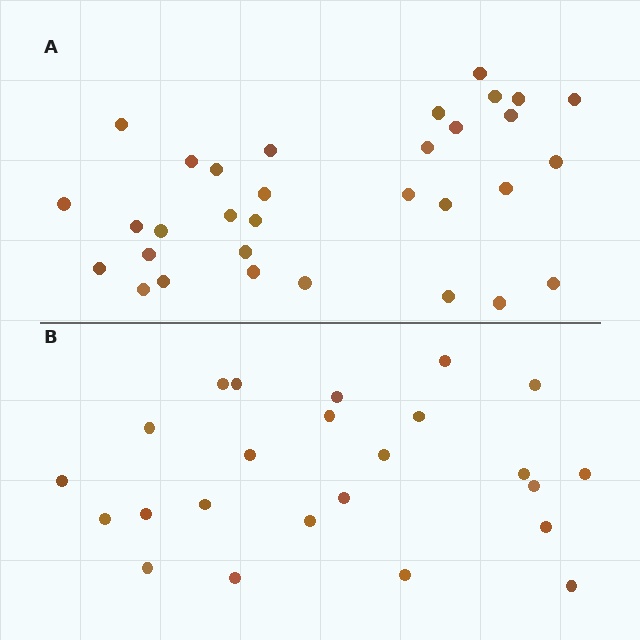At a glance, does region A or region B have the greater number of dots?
Region A (the top region) has more dots.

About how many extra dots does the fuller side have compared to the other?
Region A has roughly 8 or so more dots than region B.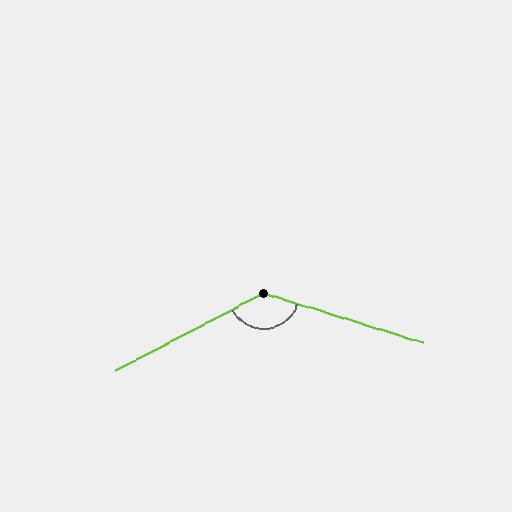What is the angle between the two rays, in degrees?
Approximately 135 degrees.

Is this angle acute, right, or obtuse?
It is obtuse.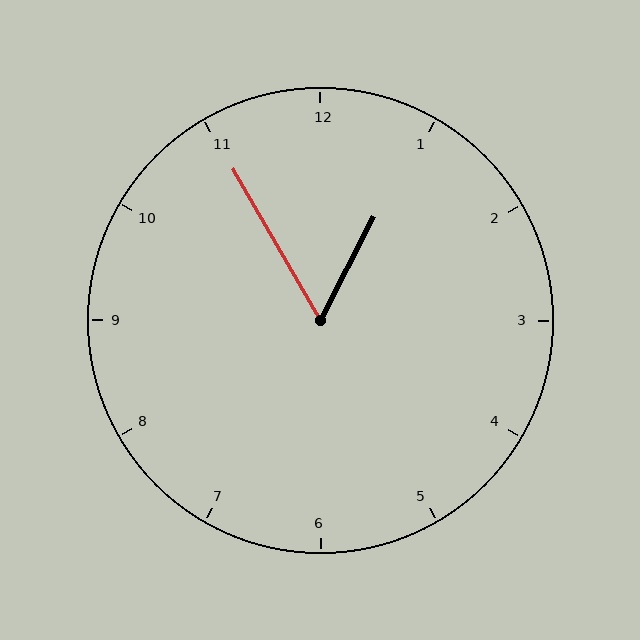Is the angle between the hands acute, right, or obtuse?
It is acute.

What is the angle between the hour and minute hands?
Approximately 58 degrees.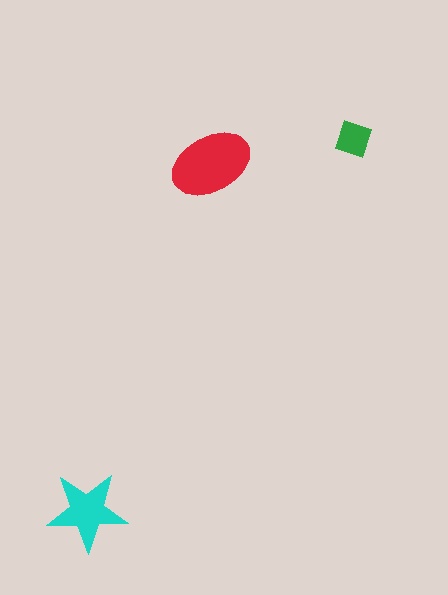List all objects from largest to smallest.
The red ellipse, the cyan star, the green square.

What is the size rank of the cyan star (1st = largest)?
2nd.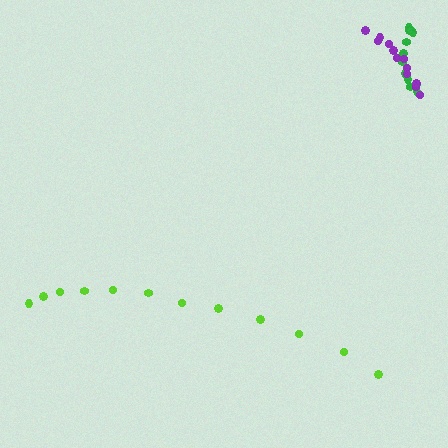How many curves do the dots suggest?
There are 3 distinct paths.